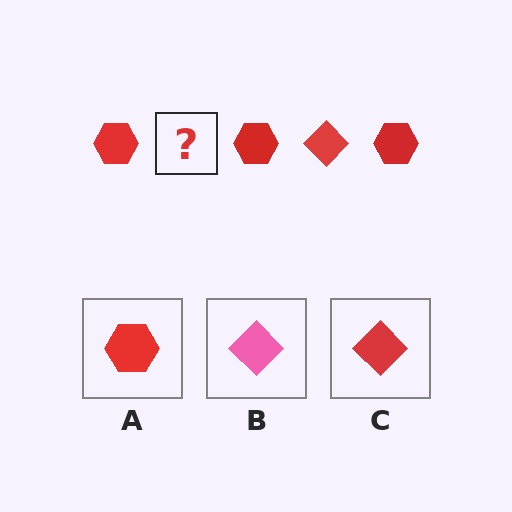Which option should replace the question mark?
Option C.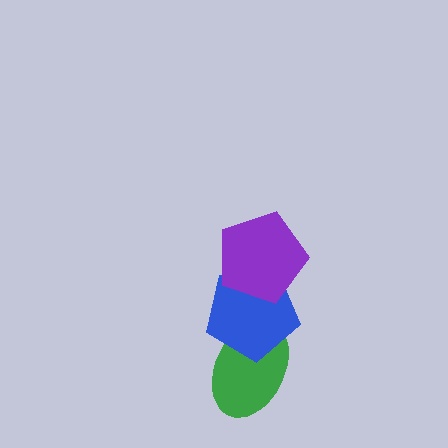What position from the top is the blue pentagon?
The blue pentagon is 2nd from the top.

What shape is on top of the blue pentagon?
The purple pentagon is on top of the blue pentagon.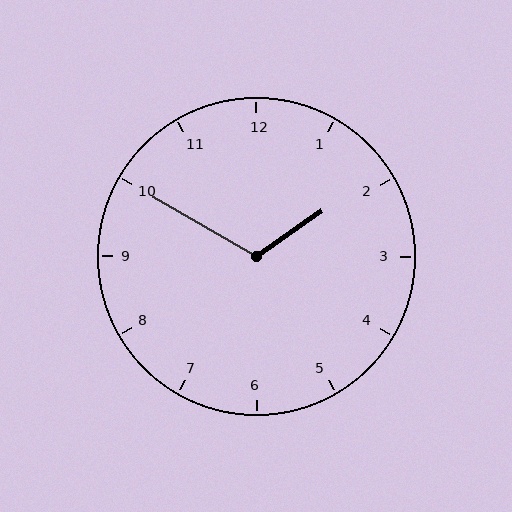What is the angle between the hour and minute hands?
Approximately 115 degrees.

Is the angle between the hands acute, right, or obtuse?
It is obtuse.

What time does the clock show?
1:50.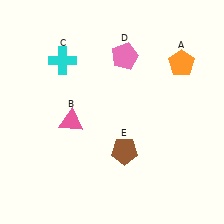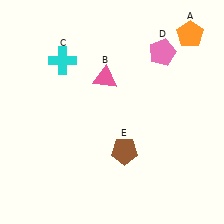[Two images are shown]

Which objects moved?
The objects that moved are: the orange pentagon (A), the pink triangle (B), the pink pentagon (D).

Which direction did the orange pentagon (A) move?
The orange pentagon (A) moved up.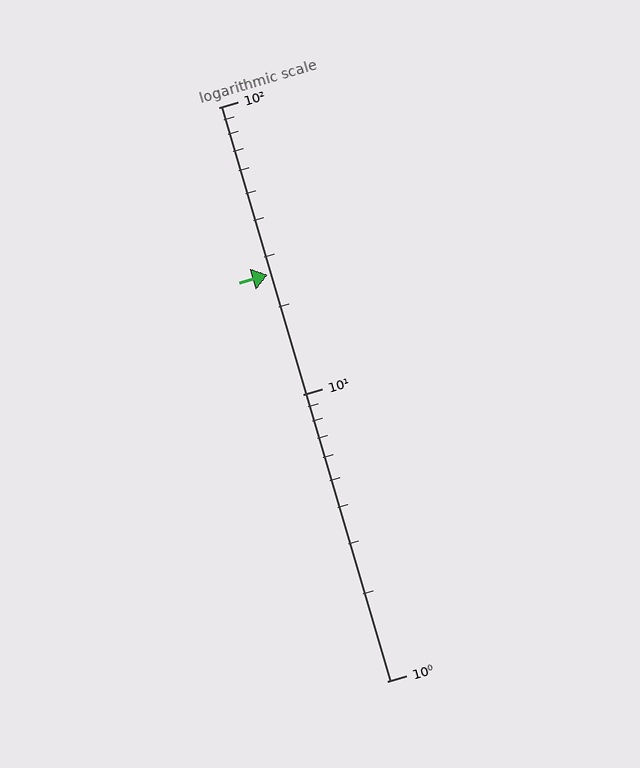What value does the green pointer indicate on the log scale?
The pointer indicates approximately 26.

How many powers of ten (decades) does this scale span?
The scale spans 2 decades, from 1 to 100.